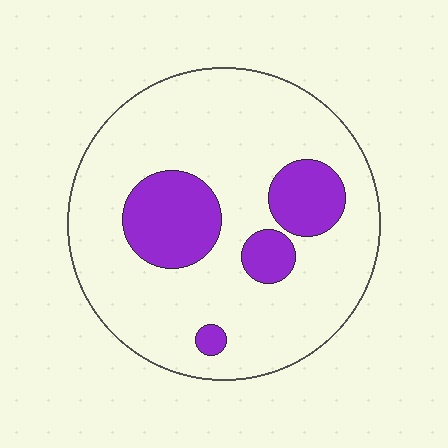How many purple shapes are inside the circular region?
4.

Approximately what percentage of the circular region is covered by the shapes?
Approximately 20%.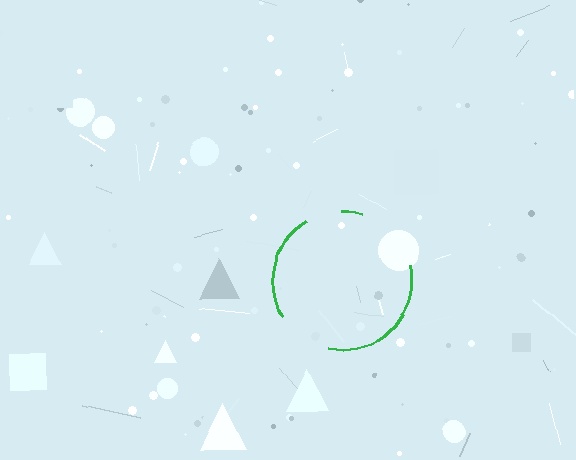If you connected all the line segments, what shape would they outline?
They would outline a circle.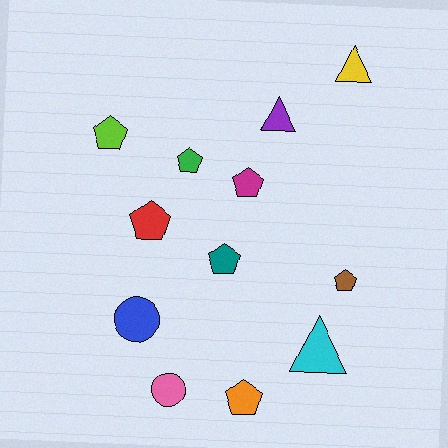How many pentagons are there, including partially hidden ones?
There are 7 pentagons.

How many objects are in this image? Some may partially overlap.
There are 12 objects.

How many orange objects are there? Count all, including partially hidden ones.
There is 1 orange object.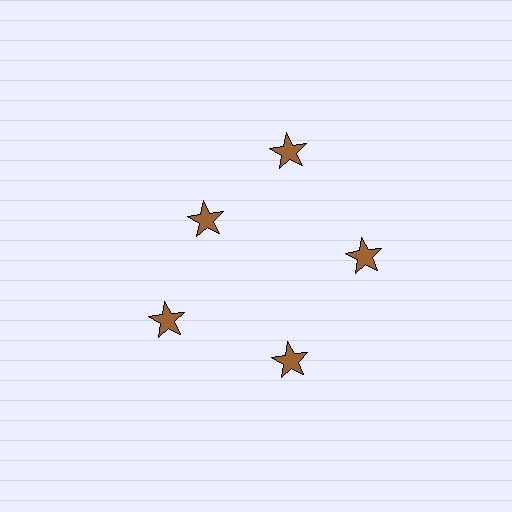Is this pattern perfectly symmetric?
No. The 5 brown stars are arranged in a ring, but one element near the 10 o'clock position is pulled inward toward the center, breaking the 5-fold rotational symmetry.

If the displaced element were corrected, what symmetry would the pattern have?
It would have 5-fold rotational symmetry — the pattern would map onto itself every 72 degrees.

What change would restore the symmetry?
The symmetry would be restored by moving it outward, back onto the ring so that all 5 stars sit at equal angles and equal distance from the center.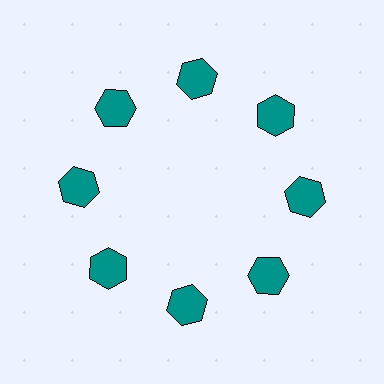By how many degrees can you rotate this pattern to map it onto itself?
The pattern maps onto itself every 45 degrees of rotation.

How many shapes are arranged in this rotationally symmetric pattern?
There are 8 shapes, arranged in 8 groups of 1.